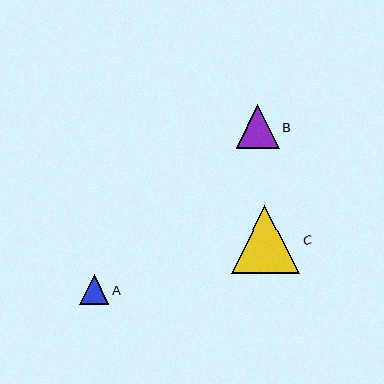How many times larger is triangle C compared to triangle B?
Triangle C is approximately 1.6 times the size of triangle B.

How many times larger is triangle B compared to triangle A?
Triangle B is approximately 1.5 times the size of triangle A.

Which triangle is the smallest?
Triangle A is the smallest with a size of approximately 29 pixels.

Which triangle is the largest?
Triangle C is the largest with a size of approximately 68 pixels.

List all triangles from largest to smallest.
From largest to smallest: C, B, A.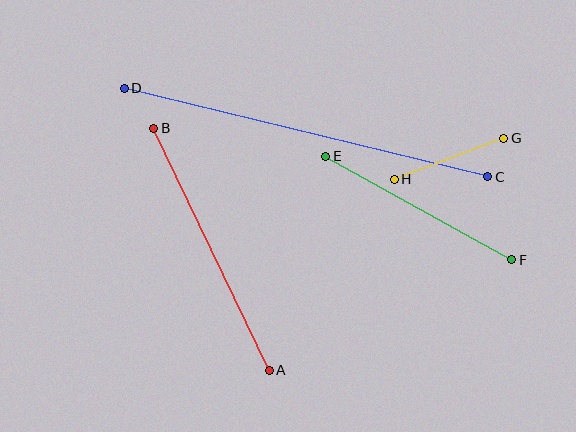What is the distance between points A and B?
The distance is approximately 268 pixels.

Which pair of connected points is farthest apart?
Points C and D are farthest apart.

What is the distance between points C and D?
The distance is approximately 375 pixels.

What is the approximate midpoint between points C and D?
The midpoint is at approximately (306, 133) pixels.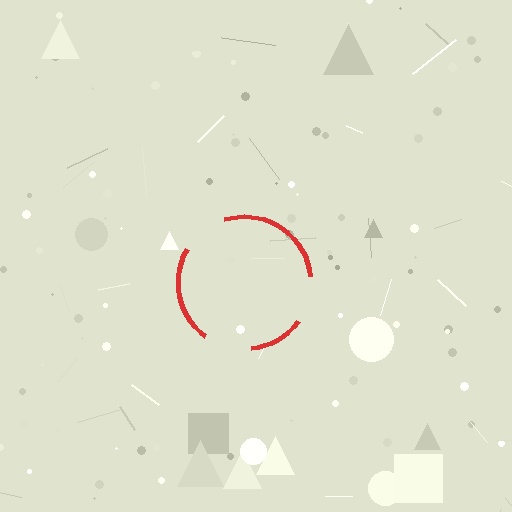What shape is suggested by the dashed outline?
The dashed outline suggests a circle.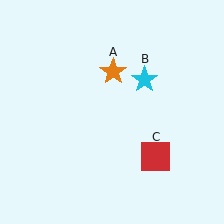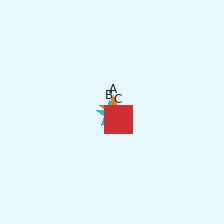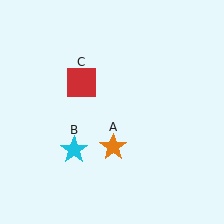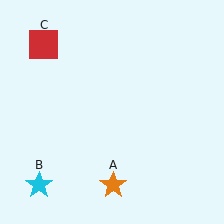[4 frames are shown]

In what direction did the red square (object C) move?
The red square (object C) moved up and to the left.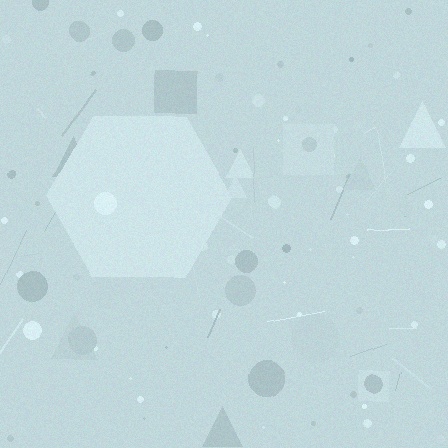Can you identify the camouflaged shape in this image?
The camouflaged shape is a hexagon.